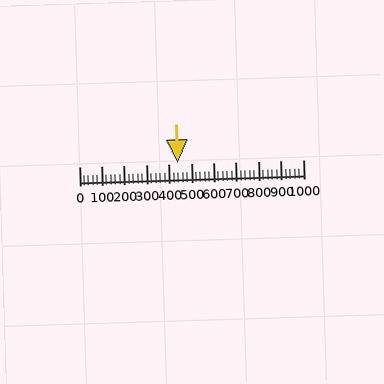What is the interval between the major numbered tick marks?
The major tick marks are spaced 100 units apart.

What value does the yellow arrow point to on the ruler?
The yellow arrow points to approximately 440.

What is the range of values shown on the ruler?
The ruler shows values from 0 to 1000.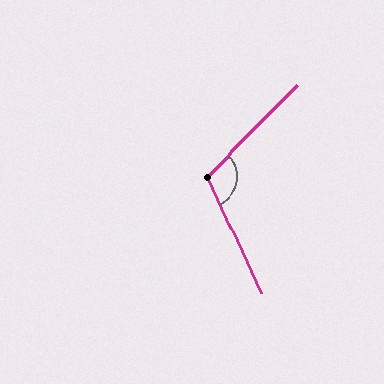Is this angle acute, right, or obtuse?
It is obtuse.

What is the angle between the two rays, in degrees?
Approximately 111 degrees.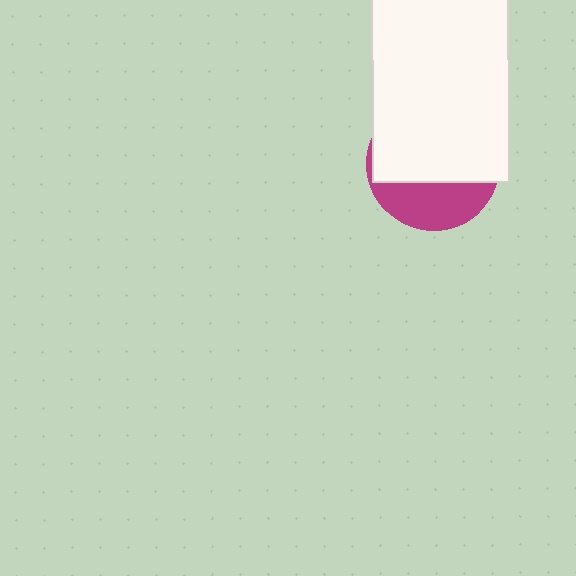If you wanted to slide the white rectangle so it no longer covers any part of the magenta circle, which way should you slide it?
Slide it up — that is the most direct way to separate the two shapes.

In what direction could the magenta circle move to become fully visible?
The magenta circle could move down. That would shift it out from behind the white rectangle entirely.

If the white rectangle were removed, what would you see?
You would see the complete magenta circle.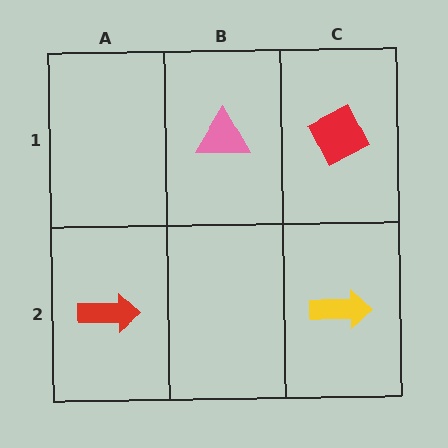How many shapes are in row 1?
2 shapes.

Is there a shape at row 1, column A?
No, that cell is empty.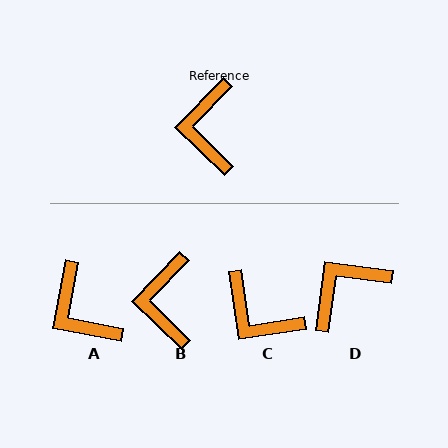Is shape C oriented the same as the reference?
No, it is off by about 53 degrees.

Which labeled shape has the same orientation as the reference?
B.